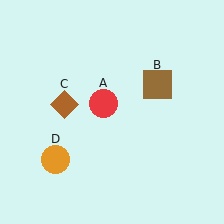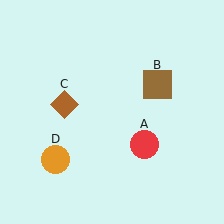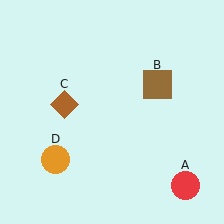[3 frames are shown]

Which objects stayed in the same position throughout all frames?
Brown square (object B) and brown diamond (object C) and orange circle (object D) remained stationary.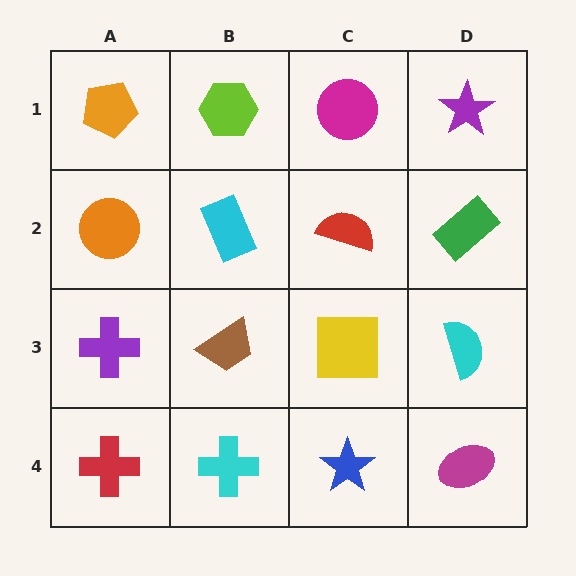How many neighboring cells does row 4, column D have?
2.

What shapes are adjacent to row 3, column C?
A red semicircle (row 2, column C), a blue star (row 4, column C), a brown trapezoid (row 3, column B), a cyan semicircle (row 3, column D).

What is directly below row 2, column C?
A yellow square.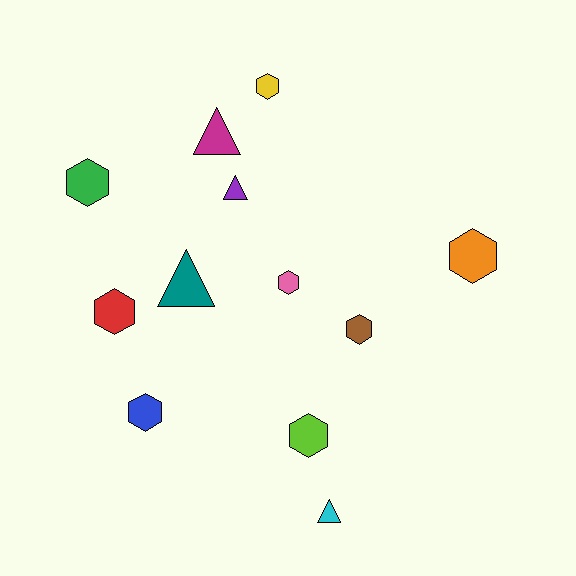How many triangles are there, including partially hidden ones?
There are 4 triangles.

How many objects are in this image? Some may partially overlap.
There are 12 objects.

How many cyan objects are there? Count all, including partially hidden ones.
There is 1 cyan object.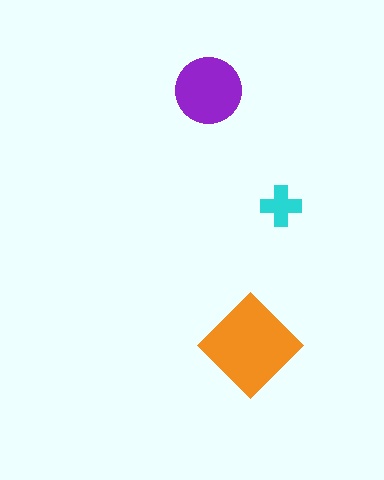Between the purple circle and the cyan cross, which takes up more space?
The purple circle.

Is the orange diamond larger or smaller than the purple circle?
Larger.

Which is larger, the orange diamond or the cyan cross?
The orange diamond.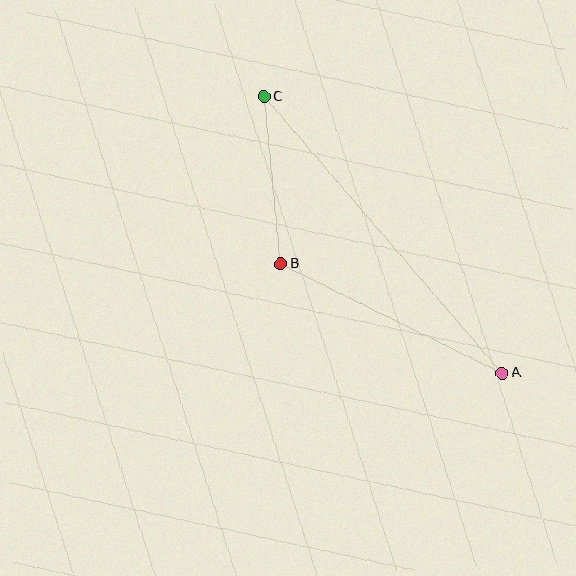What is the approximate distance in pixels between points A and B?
The distance between A and B is approximately 247 pixels.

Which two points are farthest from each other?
Points A and C are farthest from each other.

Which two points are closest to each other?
Points B and C are closest to each other.